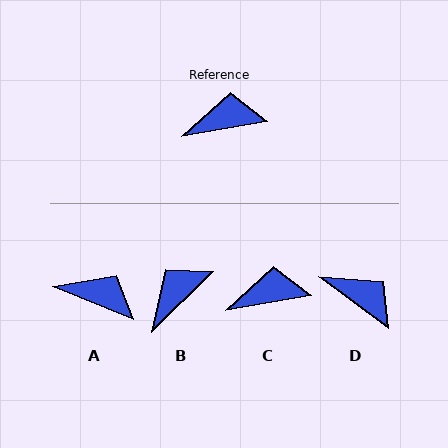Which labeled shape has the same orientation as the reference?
C.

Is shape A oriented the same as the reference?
No, it is off by about 31 degrees.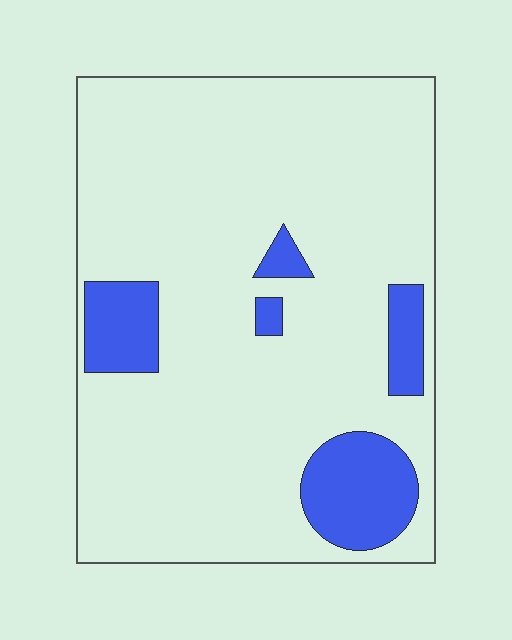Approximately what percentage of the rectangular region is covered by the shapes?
Approximately 15%.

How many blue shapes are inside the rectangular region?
5.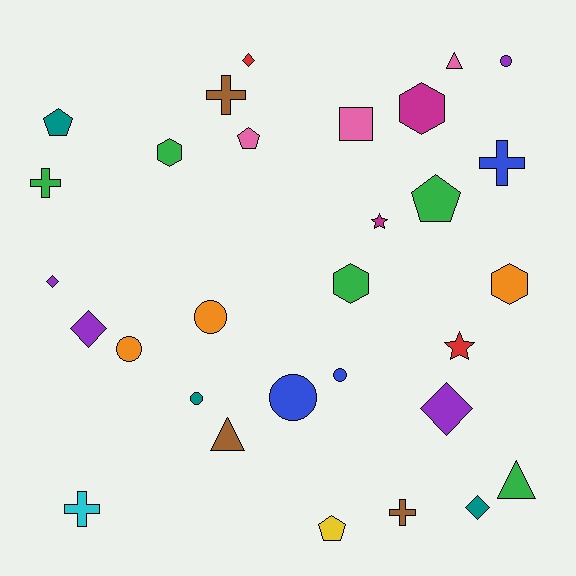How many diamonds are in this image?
There are 5 diamonds.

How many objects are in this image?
There are 30 objects.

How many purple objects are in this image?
There are 4 purple objects.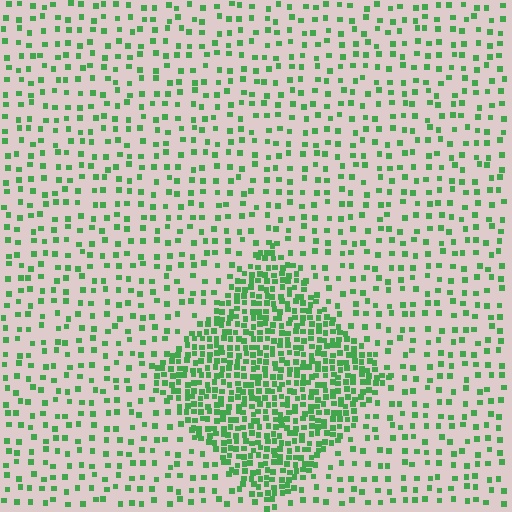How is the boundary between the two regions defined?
The boundary is defined by a change in element density (approximately 2.9x ratio). All elements are the same color, size, and shape.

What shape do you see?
I see a diamond.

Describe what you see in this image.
The image contains small green elements arranged at two different densities. A diamond-shaped region is visible where the elements are more densely packed than the surrounding area.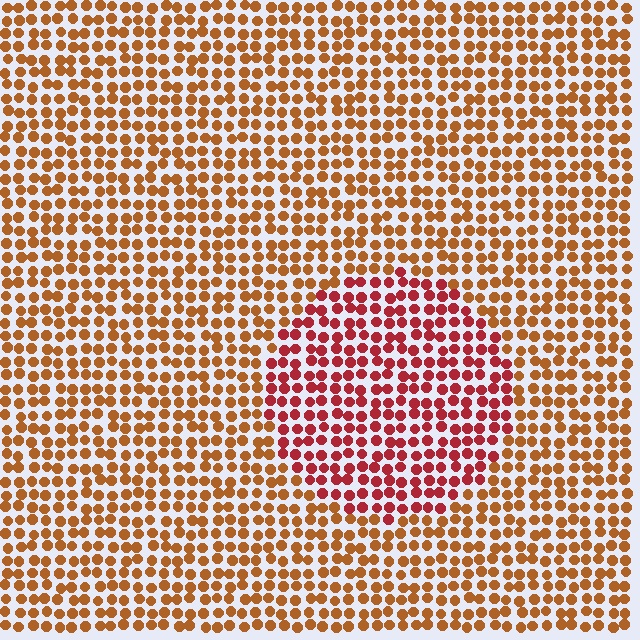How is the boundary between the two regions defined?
The boundary is defined purely by a slight shift in hue (about 33 degrees). Spacing, size, and orientation are identical on both sides.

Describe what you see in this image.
The image is filled with small brown elements in a uniform arrangement. A circle-shaped region is visible where the elements are tinted to a slightly different hue, forming a subtle color boundary.